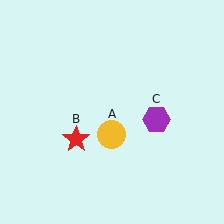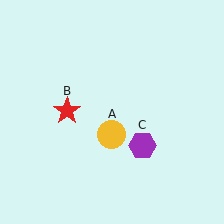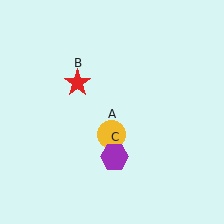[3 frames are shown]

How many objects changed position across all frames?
2 objects changed position: red star (object B), purple hexagon (object C).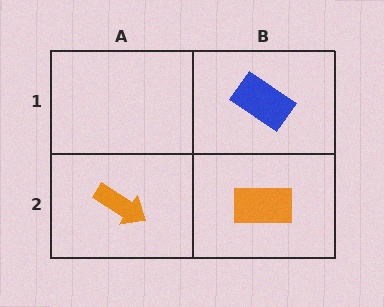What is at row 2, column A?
An orange arrow.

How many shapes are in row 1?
1 shape.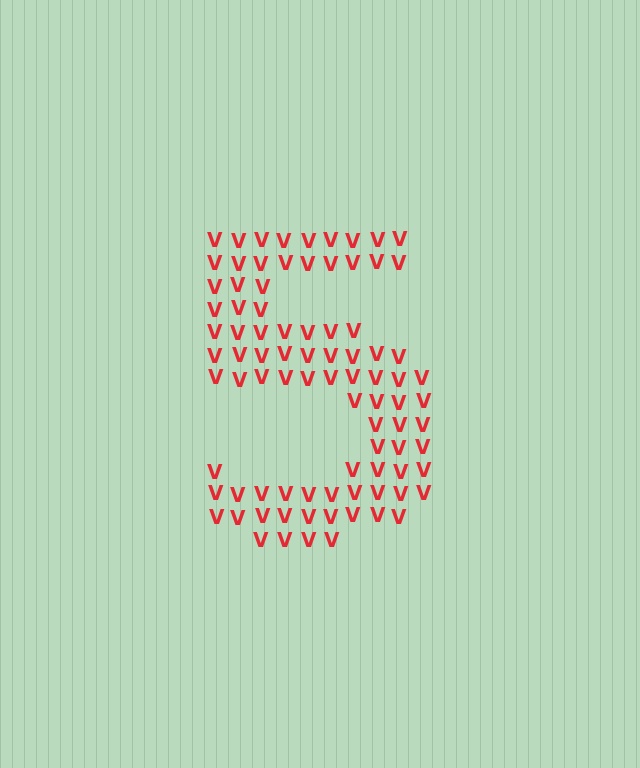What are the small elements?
The small elements are letter V's.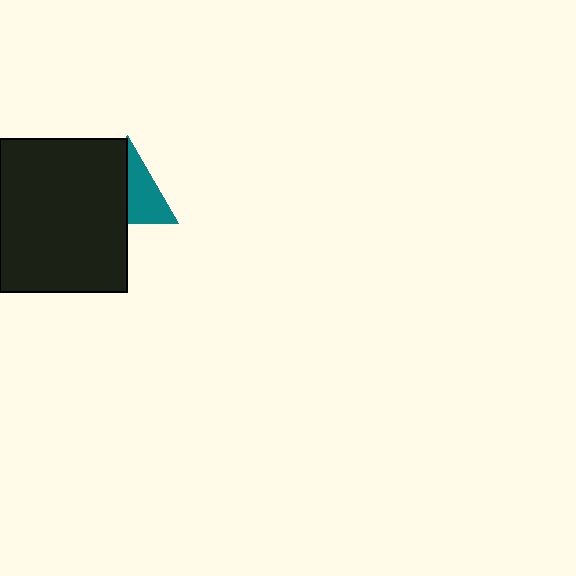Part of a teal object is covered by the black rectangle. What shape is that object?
It is a triangle.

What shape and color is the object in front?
The object in front is a black rectangle.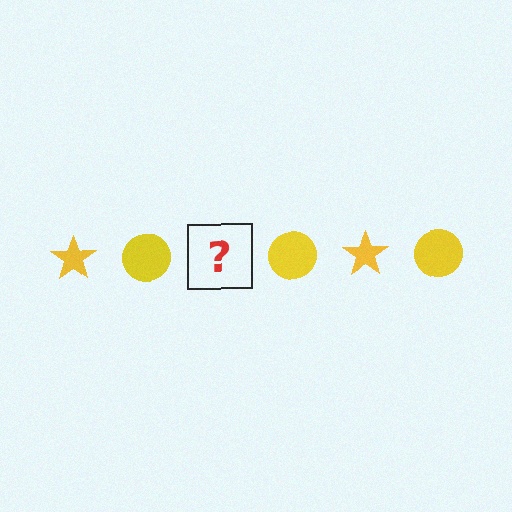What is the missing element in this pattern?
The missing element is a yellow star.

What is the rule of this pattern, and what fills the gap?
The rule is that the pattern cycles through star, circle shapes in yellow. The gap should be filled with a yellow star.